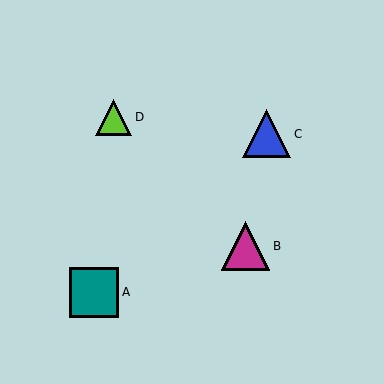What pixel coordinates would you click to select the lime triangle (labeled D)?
Click at (113, 117) to select the lime triangle D.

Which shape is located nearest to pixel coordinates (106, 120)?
The lime triangle (labeled D) at (113, 117) is nearest to that location.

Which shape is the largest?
The teal square (labeled A) is the largest.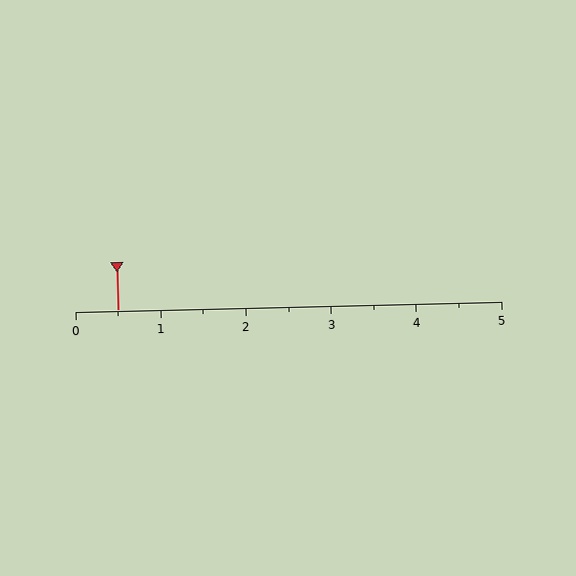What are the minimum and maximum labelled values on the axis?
The axis runs from 0 to 5.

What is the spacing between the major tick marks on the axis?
The major ticks are spaced 1 apart.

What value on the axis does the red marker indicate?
The marker indicates approximately 0.5.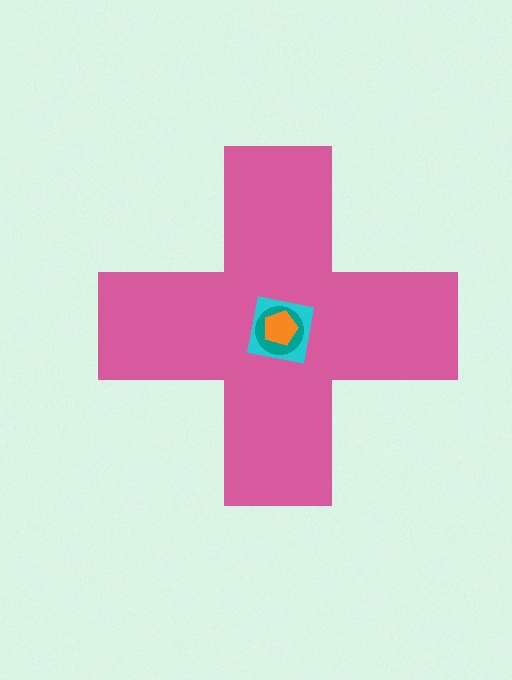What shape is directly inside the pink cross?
The cyan square.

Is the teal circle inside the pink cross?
Yes.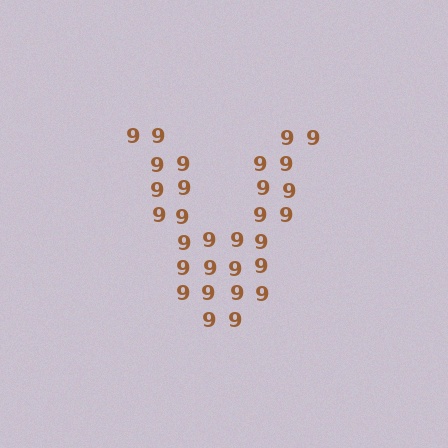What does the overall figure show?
The overall figure shows the letter V.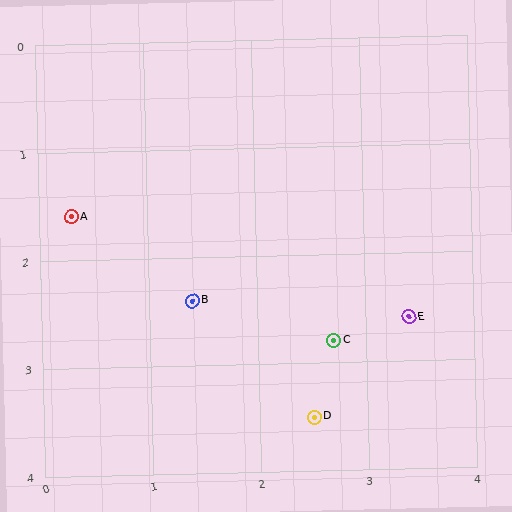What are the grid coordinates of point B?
Point B is at approximately (1.4, 2.4).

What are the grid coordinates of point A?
Point A is at approximately (0.3, 1.6).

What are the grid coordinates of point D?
Point D is at approximately (2.5, 3.5).